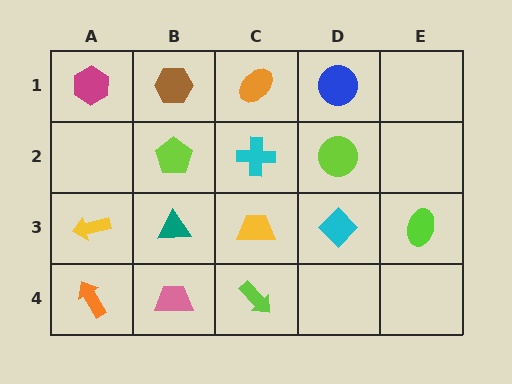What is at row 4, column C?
A lime arrow.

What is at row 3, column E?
A lime ellipse.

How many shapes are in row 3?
5 shapes.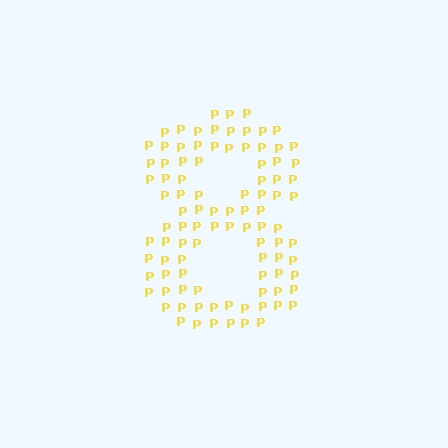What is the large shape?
The large shape is the digit 8.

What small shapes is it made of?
It is made of small letter P's.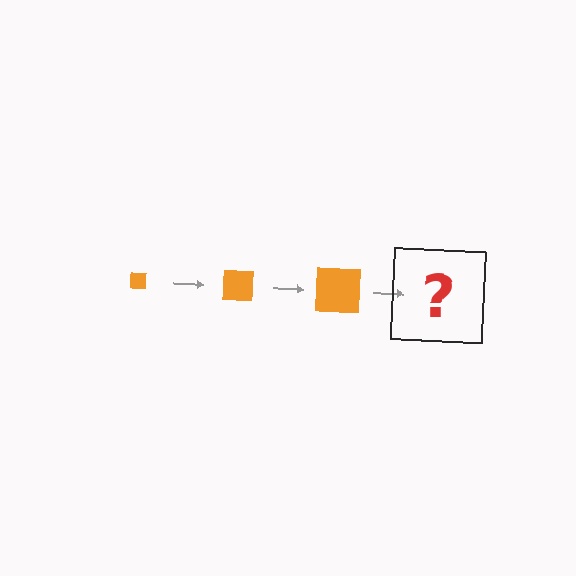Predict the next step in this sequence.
The next step is an orange square, larger than the previous one.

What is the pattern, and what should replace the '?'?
The pattern is that the square gets progressively larger each step. The '?' should be an orange square, larger than the previous one.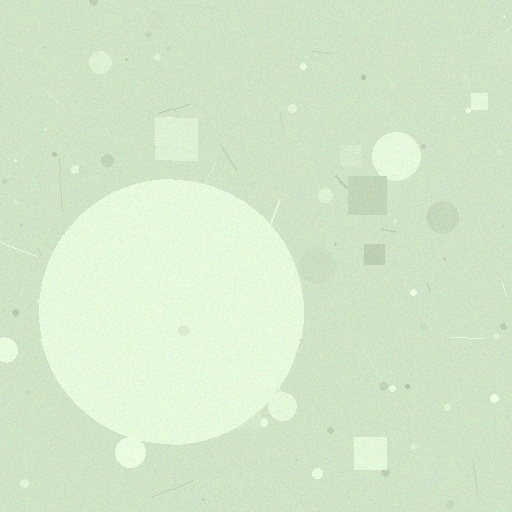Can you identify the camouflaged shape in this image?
The camouflaged shape is a circle.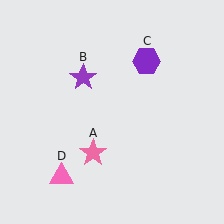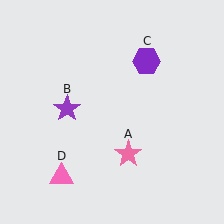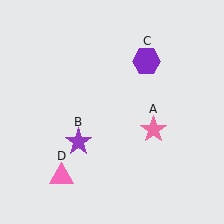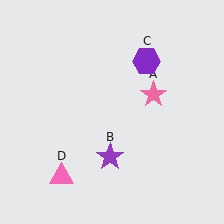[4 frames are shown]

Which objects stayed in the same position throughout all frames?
Purple hexagon (object C) and pink triangle (object D) remained stationary.